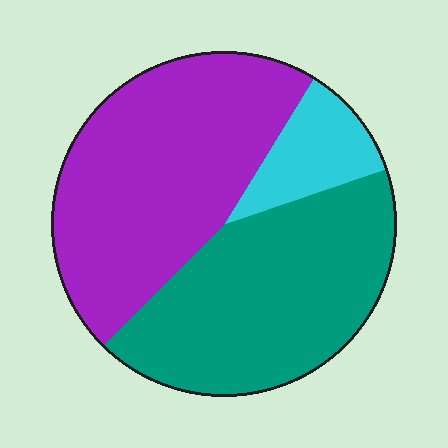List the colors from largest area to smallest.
From largest to smallest: purple, teal, cyan.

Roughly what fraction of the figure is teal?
Teal takes up between a quarter and a half of the figure.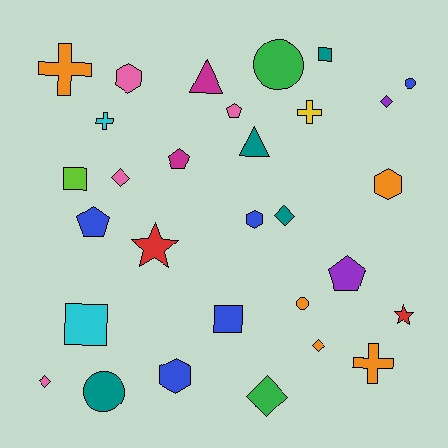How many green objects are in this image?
There are 2 green objects.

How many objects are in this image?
There are 30 objects.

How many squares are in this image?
There are 4 squares.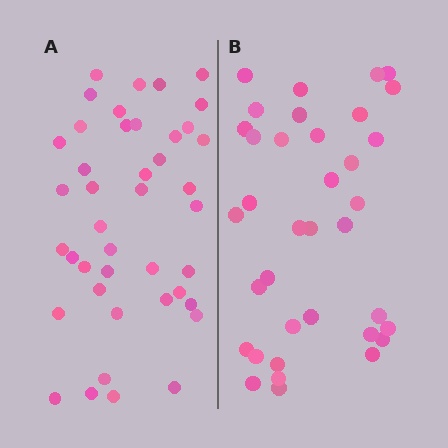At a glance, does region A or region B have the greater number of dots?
Region A (the left region) has more dots.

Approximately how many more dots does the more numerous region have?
Region A has about 6 more dots than region B.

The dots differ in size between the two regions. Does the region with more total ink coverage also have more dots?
No. Region B has more total ink coverage because its dots are larger, but region A actually contains more individual dots. Total area can be misleading — the number of items is what matters here.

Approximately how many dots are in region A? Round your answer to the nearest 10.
About 40 dots. (The exact count is 42, which rounds to 40.)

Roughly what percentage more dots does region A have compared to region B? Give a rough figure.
About 15% more.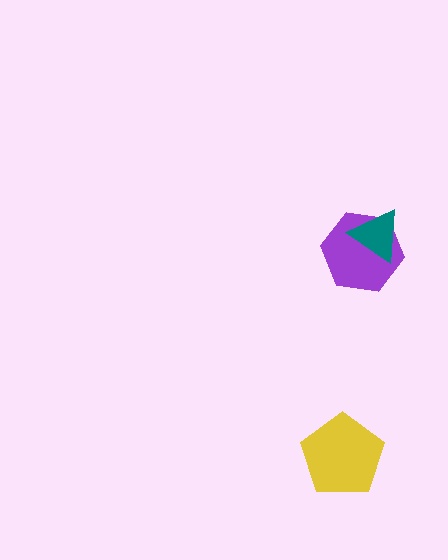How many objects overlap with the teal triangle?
1 object overlaps with the teal triangle.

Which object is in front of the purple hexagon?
The teal triangle is in front of the purple hexagon.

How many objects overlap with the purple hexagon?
1 object overlaps with the purple hexagon.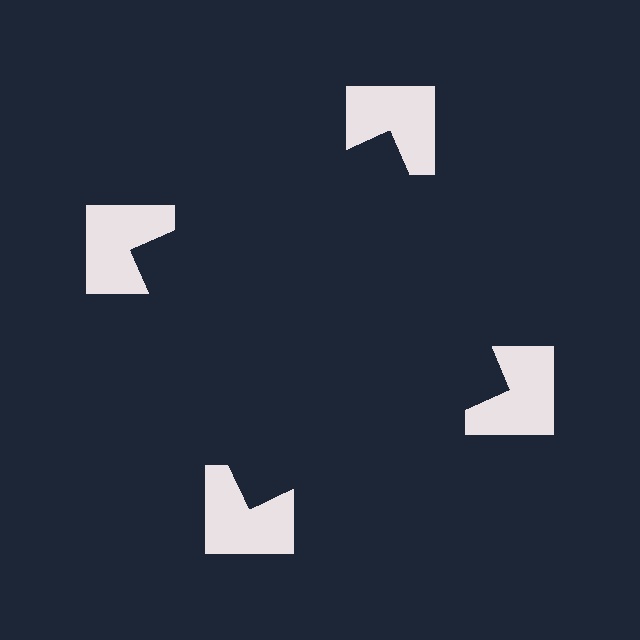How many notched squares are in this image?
There are 4 — one at each vertex of the illusory square.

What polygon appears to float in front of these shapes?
An illusory square — its edges are inferred from the aligned wedge cuts in the notched squares, not physically drawn.